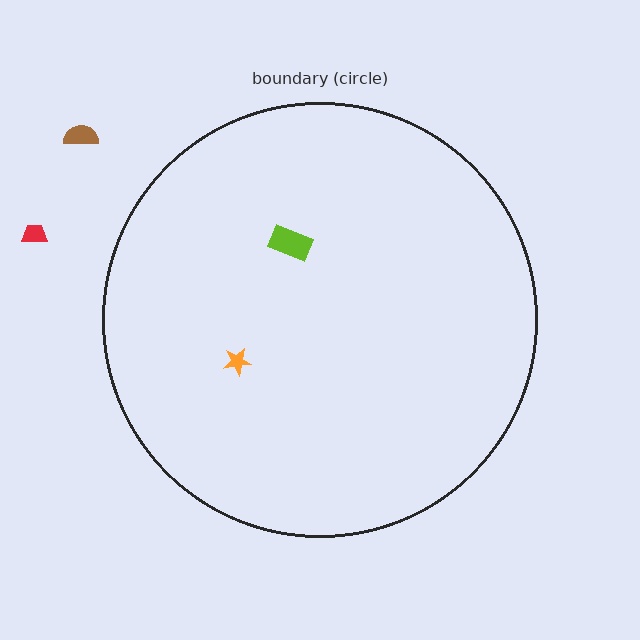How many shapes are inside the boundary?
2 inside, 2 outside.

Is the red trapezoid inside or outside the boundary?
Outside.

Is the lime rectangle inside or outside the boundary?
Inside.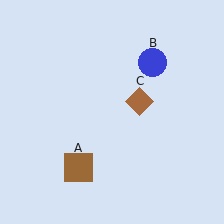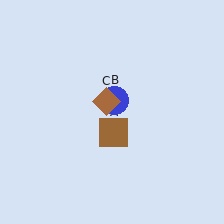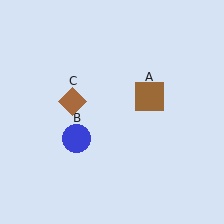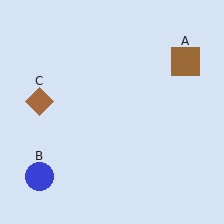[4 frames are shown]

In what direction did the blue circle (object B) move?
The blue circle (object B) moved down and to the left.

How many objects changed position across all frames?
3 objects changed position: brown square (object A), blue circle (object B), brown diamond (object C).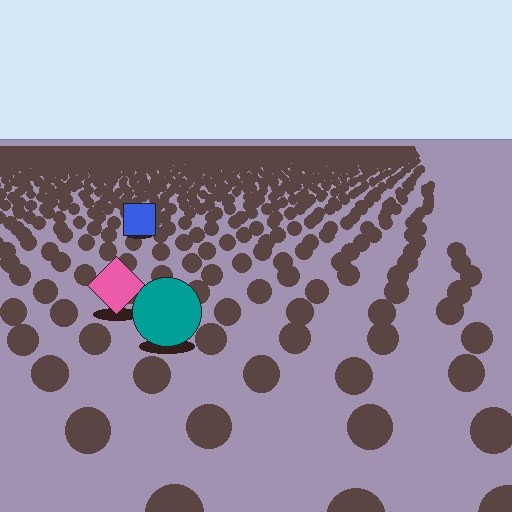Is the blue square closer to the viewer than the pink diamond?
No. The pink diamond is closer — you can tell from the texture gradient: the ground texture is coarser near it.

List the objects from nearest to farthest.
From nearest to farthest: the teal circle, the pink diamond, the blue square.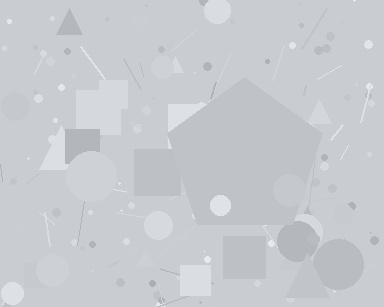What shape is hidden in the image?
A pentagon is hidden in the image.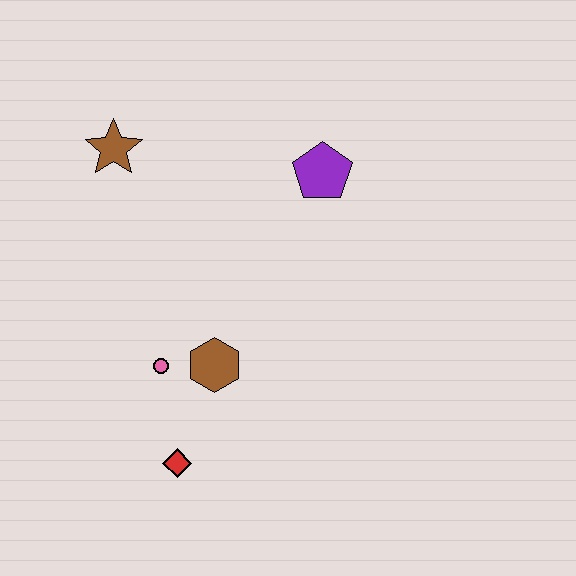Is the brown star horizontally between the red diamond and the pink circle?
No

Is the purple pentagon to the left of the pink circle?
No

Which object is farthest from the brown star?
The red diamond is farthest from the brown star.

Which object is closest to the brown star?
The purple pentagon is closest to the brown star.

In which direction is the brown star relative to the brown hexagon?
The brown star is above the brown hexagon.